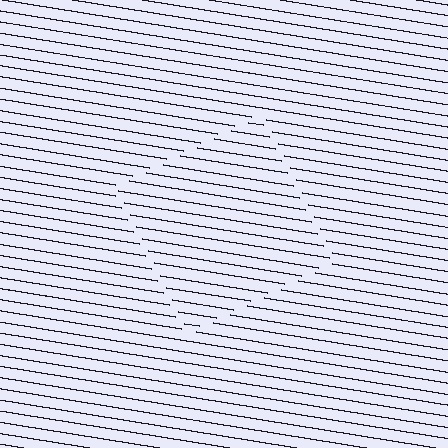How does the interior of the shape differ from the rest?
The interior of the shape contains the same grating, shifted by half a period — the contour is defined by the phase discontinuity where line-ends from the inner and outer gratings abut.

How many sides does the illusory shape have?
4 sides — the line-ends trace a square.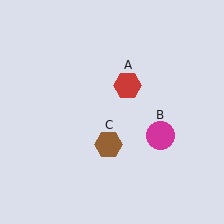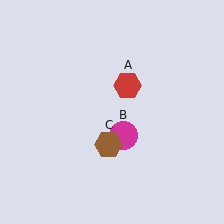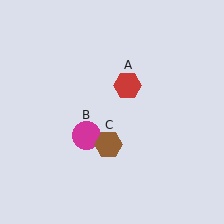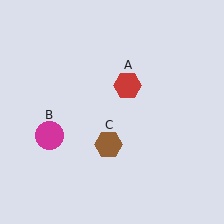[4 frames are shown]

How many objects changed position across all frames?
1 object changed position: magenta circle (object B).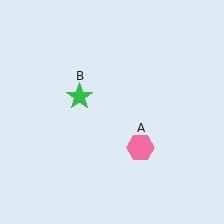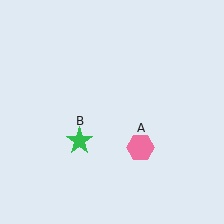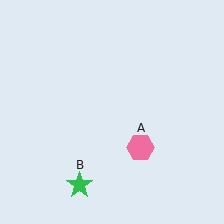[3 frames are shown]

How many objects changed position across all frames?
1 object changed position: green star (object B).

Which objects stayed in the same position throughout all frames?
Pink hexagon (object A) remained stationary.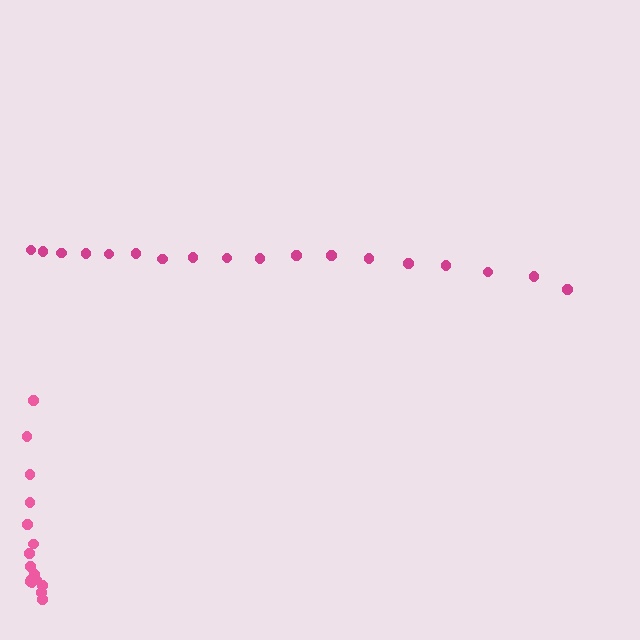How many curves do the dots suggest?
There are 2 distinct paths.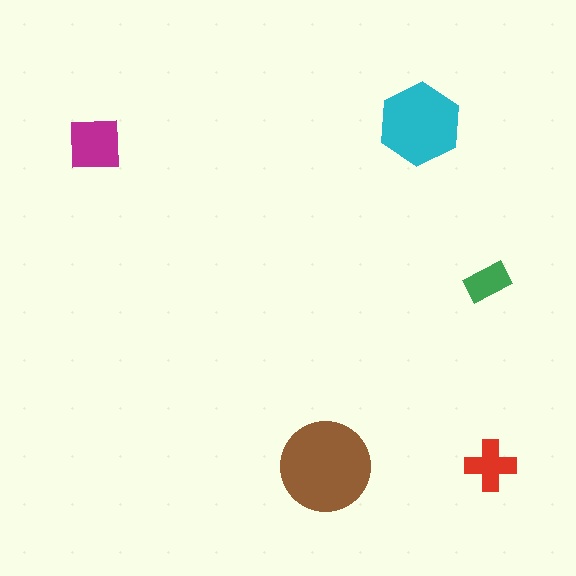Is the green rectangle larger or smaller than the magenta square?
Smaller.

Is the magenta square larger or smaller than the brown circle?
Smaller.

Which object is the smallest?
The green rectangle.